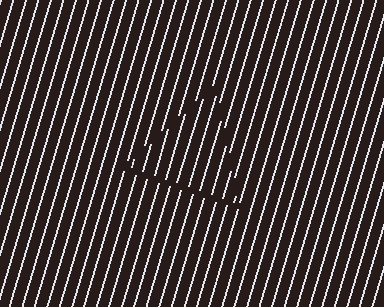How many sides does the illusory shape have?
3 sides — the line-ends trace a triangle.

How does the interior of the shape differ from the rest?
The interior of the shape contains the same grating, shifted by half a period — the contour is defined by the phase discontinuity where line-ends from the inner and outer gratings abut.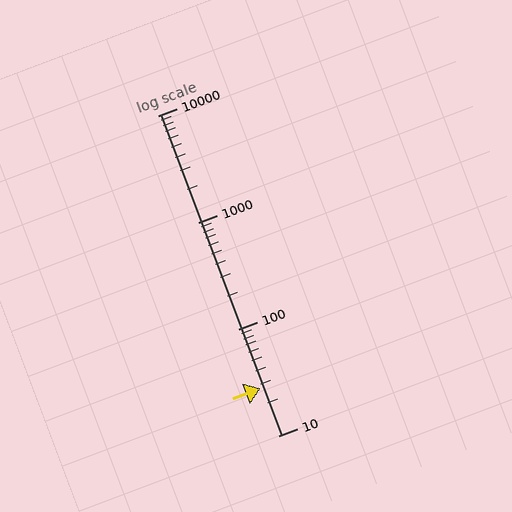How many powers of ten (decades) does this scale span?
The scale spans 3 decades, from 10 to 10000.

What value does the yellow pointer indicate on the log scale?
The pointer indicates approximately 28.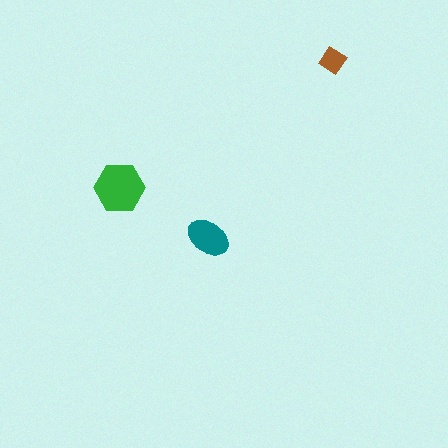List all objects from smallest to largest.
The brown diamond, the teal ellipse, the green hexagon.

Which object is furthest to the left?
The green hexagon is leftmost.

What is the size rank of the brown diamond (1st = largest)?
3rd.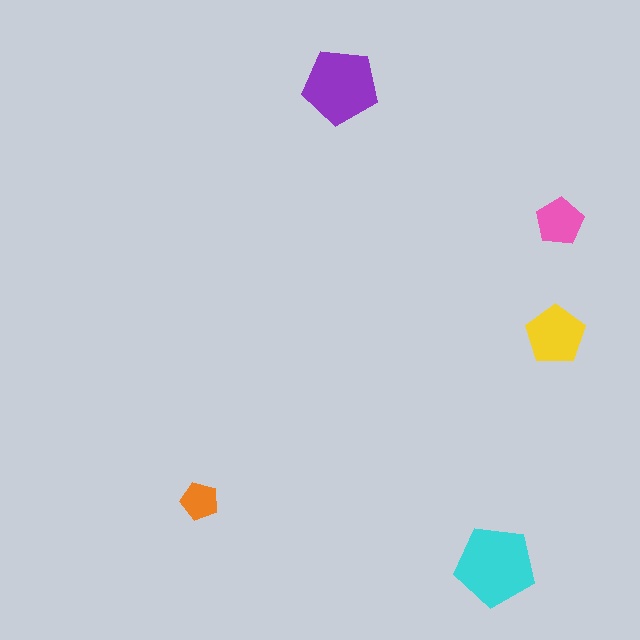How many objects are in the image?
There are 5 objects in the image.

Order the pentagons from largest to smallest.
the cyan one, the purple one, the yellow one, the pink one, the orange one.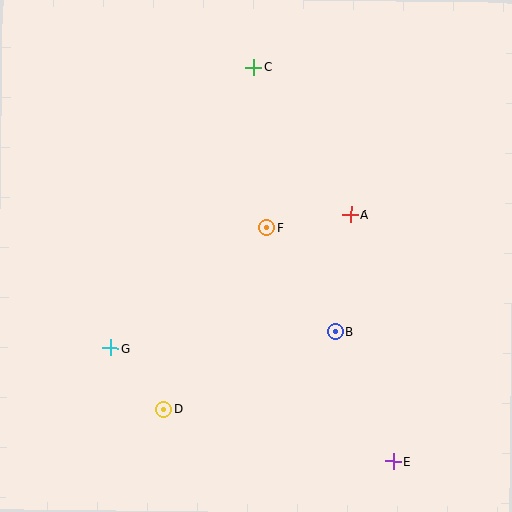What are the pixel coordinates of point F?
Point F is at (267, 228).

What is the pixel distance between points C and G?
The distance between C and G is 315 pixels.